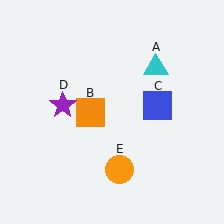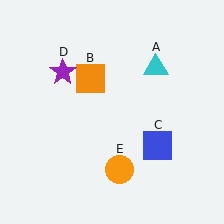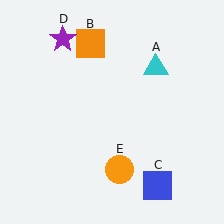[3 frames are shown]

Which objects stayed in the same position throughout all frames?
Cyan triangle (object A) and orange circle (object E) remained stationary.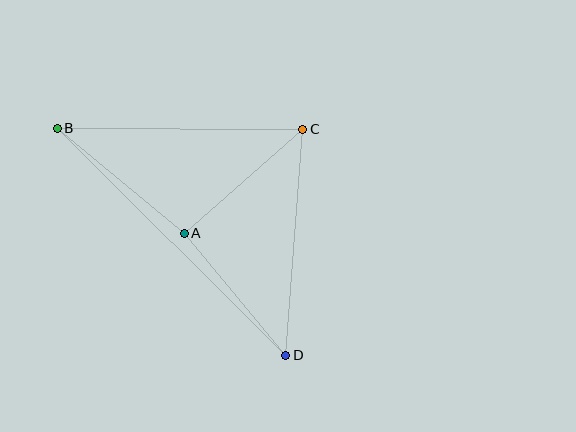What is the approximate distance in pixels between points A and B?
The distance between A and B is approximately 165 pixels.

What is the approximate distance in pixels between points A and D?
The distance between A and D is approximately 159 pixels.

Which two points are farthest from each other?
Points B and D are farthest from each other.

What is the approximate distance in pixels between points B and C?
The distance between B and C is approximately 245 pixels.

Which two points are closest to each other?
Points A and C are closest to each other.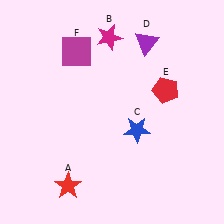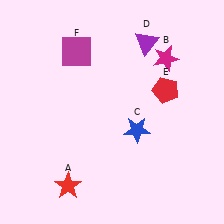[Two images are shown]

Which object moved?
The magenta star (B) moved right.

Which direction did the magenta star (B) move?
The magenta star (B) moved right.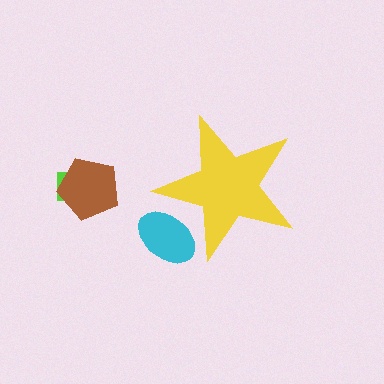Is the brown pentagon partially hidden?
No, the brown pentagon is fully visible.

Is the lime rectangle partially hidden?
No, the lime rectangle is fully visible.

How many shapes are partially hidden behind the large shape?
1 shape is partially hidden.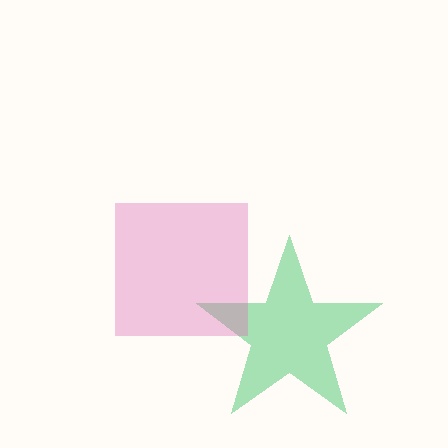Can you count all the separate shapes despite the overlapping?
Yes, there are 2 separate shapes.